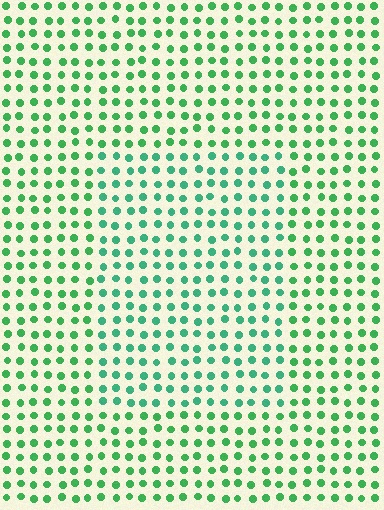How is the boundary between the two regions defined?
The boundary is defined purely by a slight shift in hue (about 22 degrees). Spacing, size, and orientation are identical on both sides.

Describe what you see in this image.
The image is filled with small green elements in a uniform arrangement. A rectangle-shaped region is visible where the elements are tinted to a slightly different hue, forming a subtle color boundary.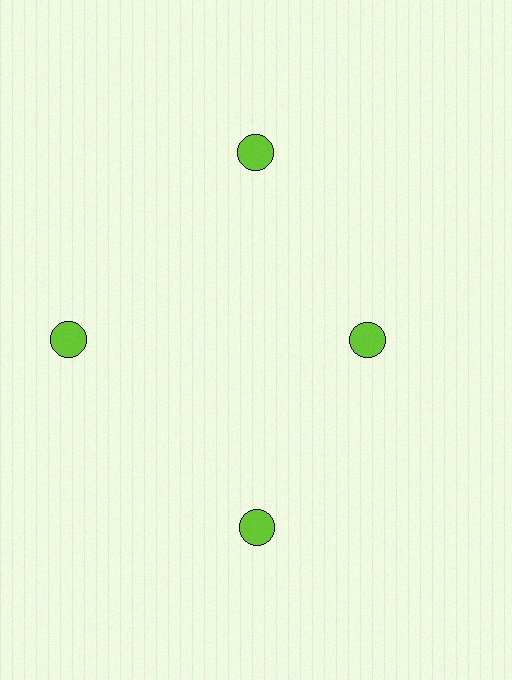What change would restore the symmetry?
The symmetry would be restored by moving it outward, back onto the ring so that all 4 circles sit at equal angles and equal distance from the center.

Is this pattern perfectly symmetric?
No. The 4 lime circles are arranged in a ring, but one element near the 3 o'clock position is pulled inward toward the center, breaking the 4-fold rotational symmetry.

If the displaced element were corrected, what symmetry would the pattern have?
It would have 4-fold rotational symmetry — the pattern would map onto itself every 90 degrees.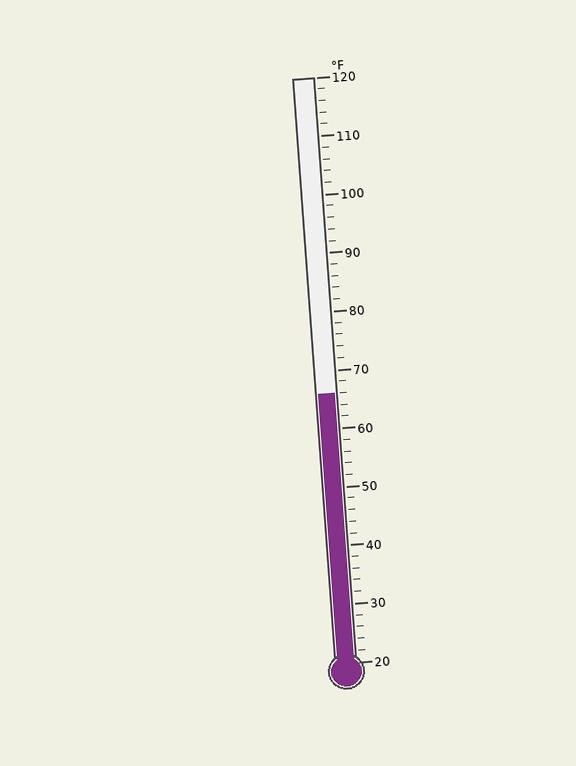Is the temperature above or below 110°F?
The temperature is below 110°F.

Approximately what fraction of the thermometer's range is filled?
The thermometer is filled to approximately 45% of its range.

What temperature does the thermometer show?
The thermometer shows approximately 66°F.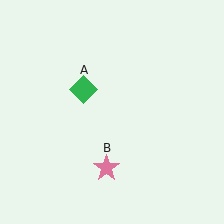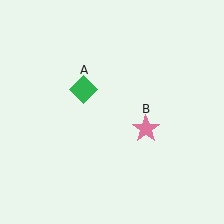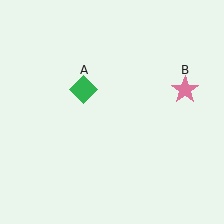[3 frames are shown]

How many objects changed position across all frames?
1 object changed position: pink star (object B).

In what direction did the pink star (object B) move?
The pink star (object B) moved up and to the right.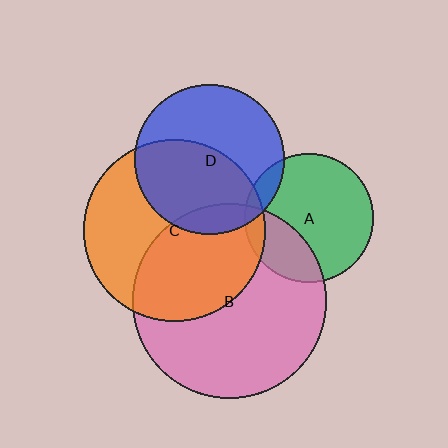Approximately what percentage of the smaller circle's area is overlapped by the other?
Approximately 25%.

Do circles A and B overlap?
Yes.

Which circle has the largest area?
Circle B (pink).